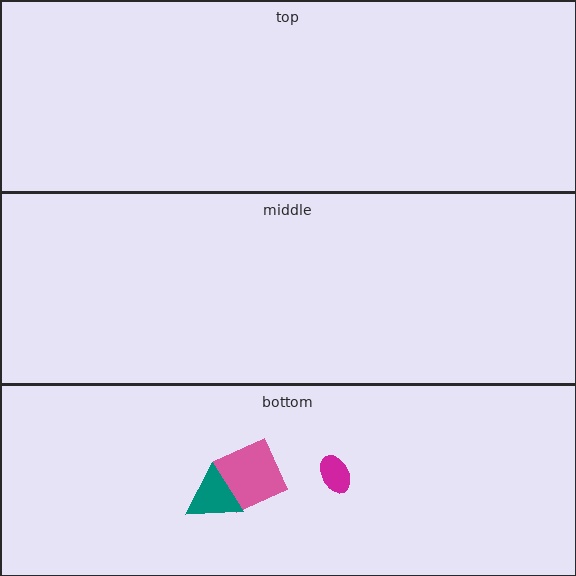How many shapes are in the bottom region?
3.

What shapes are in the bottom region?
The magenta ellipse, the pink square, the teal triangle.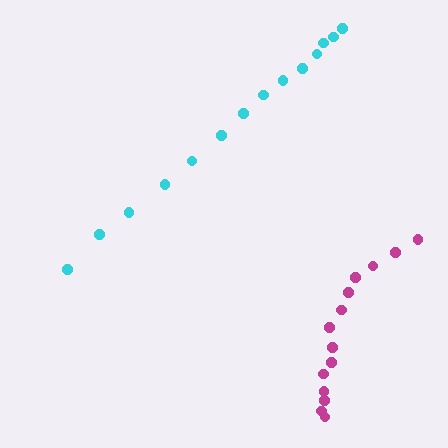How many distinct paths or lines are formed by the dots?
There are 2 distinct paths.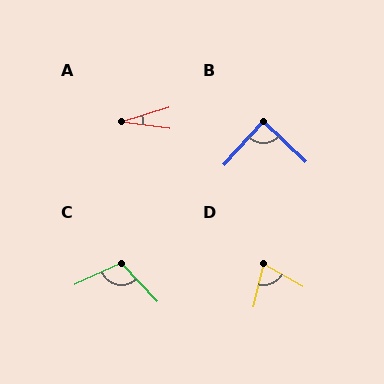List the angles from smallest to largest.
A (24°), D (74°), B (89°), C (109°).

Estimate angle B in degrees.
Approximately 89 degrees.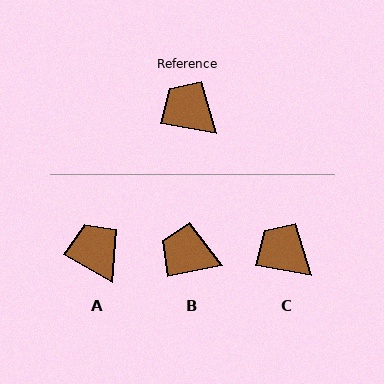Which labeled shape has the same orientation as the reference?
C.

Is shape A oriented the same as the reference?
No, it is off by about 20 degrees.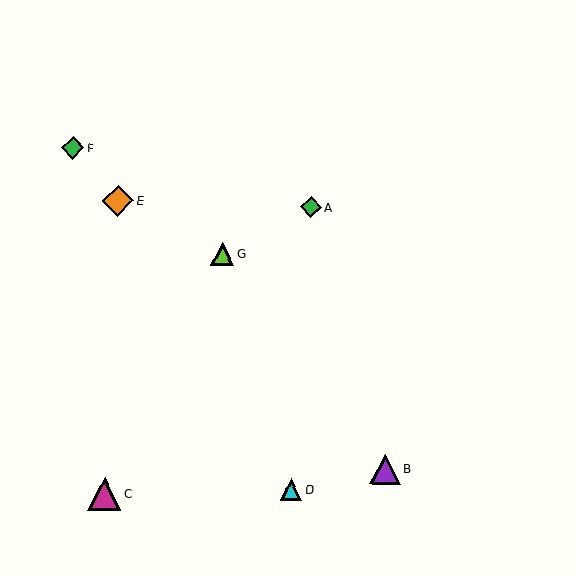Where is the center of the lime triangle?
The center of the lime triangle is at (222, 254).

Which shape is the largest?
The magenta triangle (labeled C) is the largest.